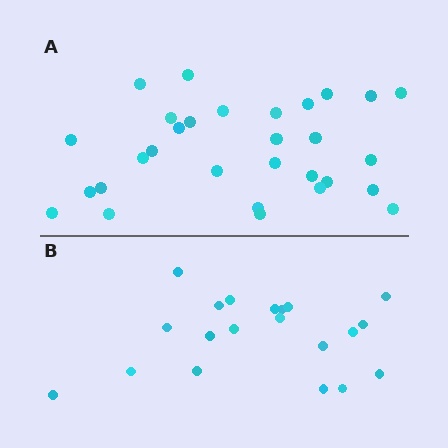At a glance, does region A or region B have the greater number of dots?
Region A (the top region) has more dots.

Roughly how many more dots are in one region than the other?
Region A has roughly 10 or so more dots than region B.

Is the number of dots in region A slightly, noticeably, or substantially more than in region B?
Region A has substantially more. The ratio is roughly 1.5 to 1.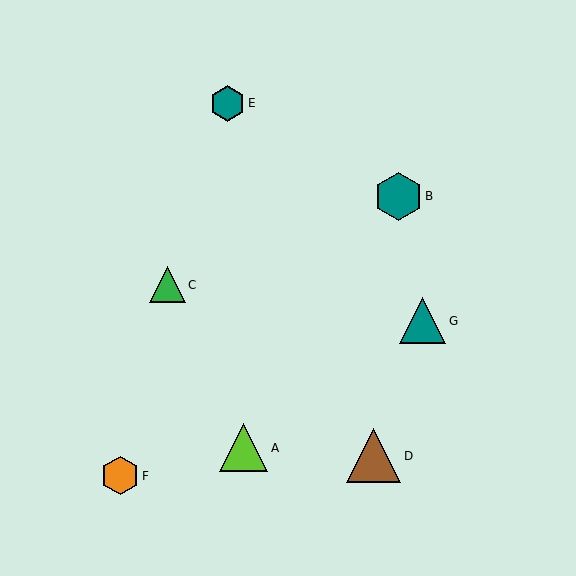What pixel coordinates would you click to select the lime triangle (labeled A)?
Click at (243, 448) to select the lime triangle A.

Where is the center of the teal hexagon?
The center of the teal hexagon is at (398, 196).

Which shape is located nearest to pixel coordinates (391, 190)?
The teal hexagon (labeled B) at (398, 196) is nearest to that location.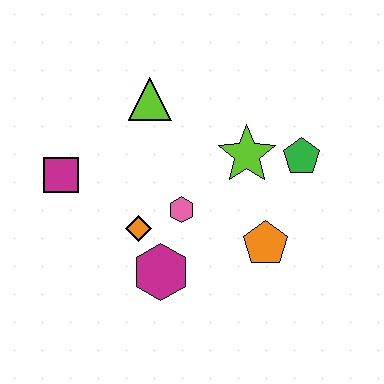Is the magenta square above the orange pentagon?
Yes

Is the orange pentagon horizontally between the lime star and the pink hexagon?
No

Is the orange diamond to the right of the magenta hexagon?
No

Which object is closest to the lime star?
The green pentagon is closest to the lime star.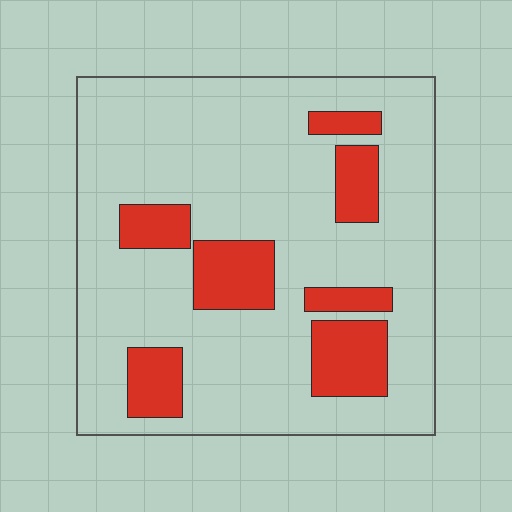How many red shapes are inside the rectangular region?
7.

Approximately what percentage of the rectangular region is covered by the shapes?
Approximately 20%.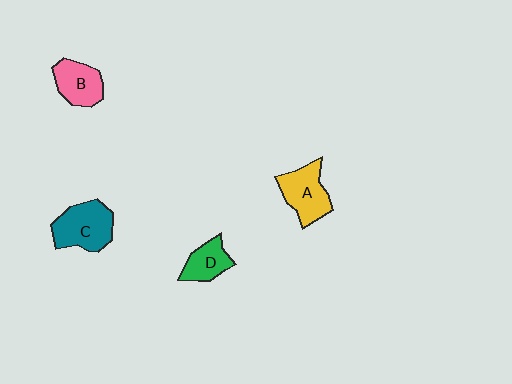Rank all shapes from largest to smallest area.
From largest to smallest: C (teal), A (yellow), B (pink), D (green).